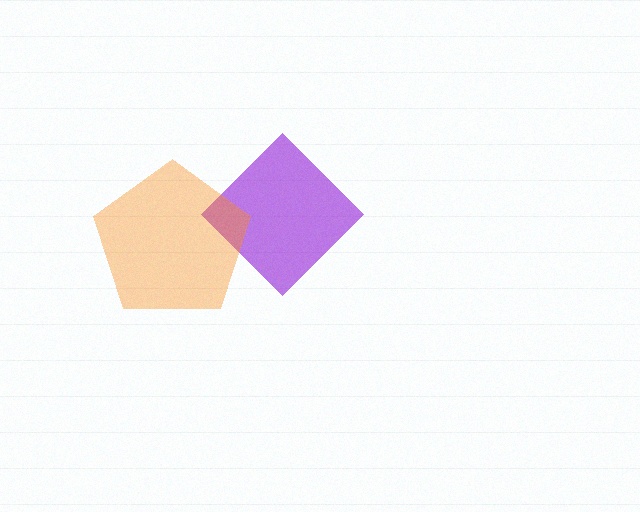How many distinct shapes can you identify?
There are 2 distinct shapes: a purple diamond, an orange pentagon.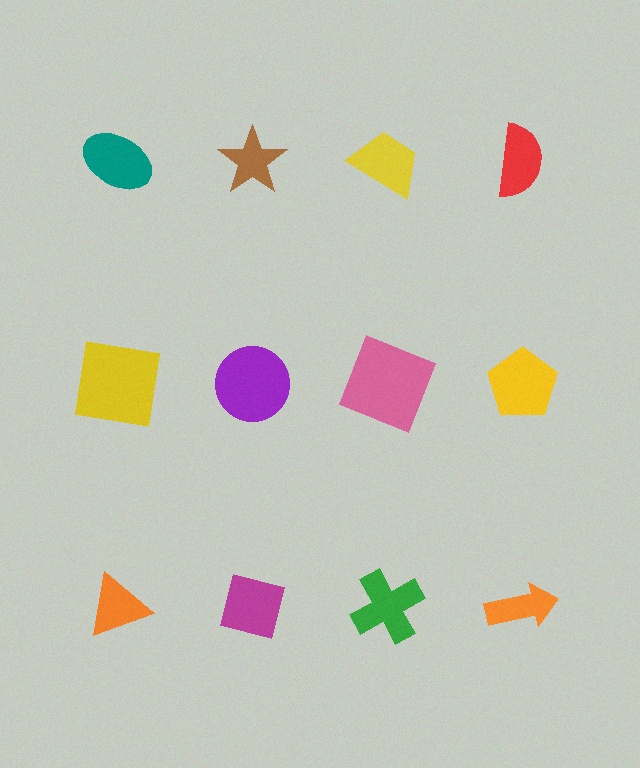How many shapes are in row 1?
4 shapes.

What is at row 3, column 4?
An orange arrow.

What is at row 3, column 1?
An orange triangle.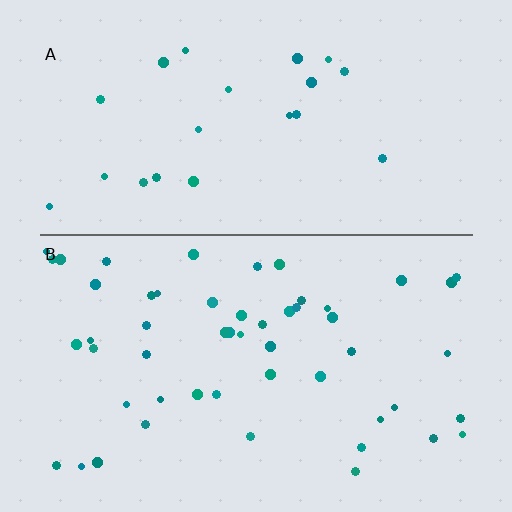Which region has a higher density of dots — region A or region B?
B (the bottom).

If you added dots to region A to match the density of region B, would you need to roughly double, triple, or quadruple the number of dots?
Approximately double.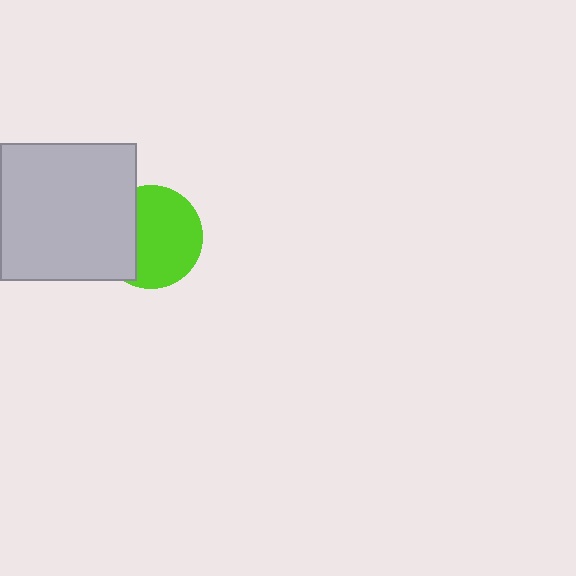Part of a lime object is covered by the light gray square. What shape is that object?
It is a circle.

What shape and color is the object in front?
The object in front is a light gray square.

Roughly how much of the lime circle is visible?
Most of it is visible (roughly 67%).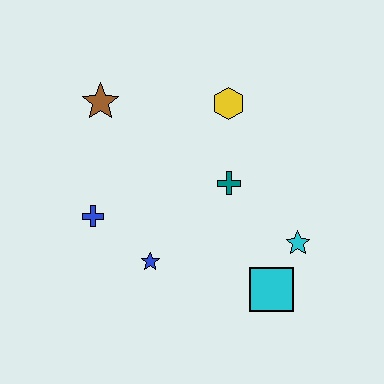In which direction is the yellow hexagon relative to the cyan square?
The yellow hexagon is above the cyan square.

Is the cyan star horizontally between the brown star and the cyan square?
No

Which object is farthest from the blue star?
The yellow hexagon is farthest from the blue star.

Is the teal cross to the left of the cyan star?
Yes